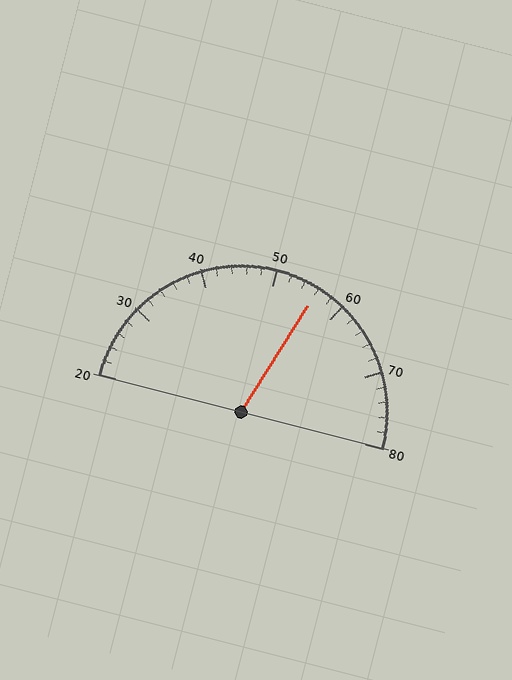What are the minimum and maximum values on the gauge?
The gauge ranges from 20 to 80.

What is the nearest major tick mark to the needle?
The nearest major tick mark is 60.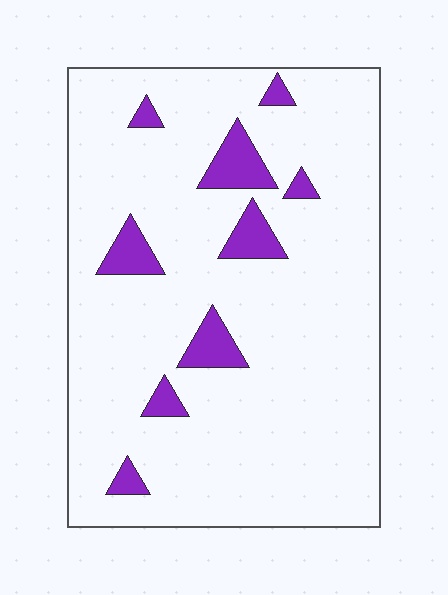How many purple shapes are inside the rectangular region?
9.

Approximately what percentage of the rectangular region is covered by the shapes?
Approximately 10%.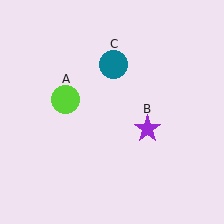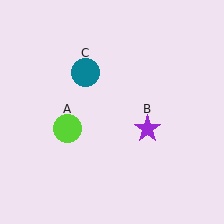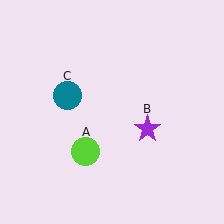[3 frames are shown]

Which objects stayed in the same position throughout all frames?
Purple star (object B) remained stationary.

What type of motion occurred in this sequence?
The lime circle (object A), teal circle (object C) rotated counterclockwise around the center of the scene.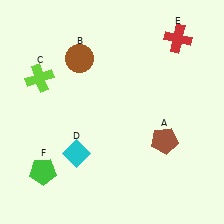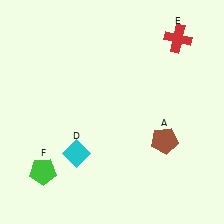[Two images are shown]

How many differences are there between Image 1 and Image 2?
There are 2 differences between the two images.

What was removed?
The brown circle (B), the lime cross (C) were removed in Image 2.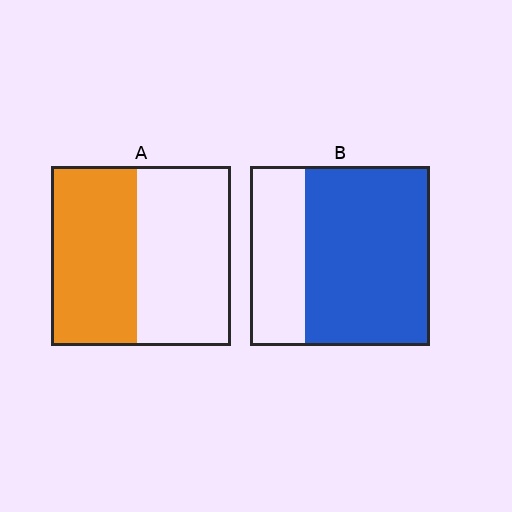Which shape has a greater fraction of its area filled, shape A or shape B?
Shape B.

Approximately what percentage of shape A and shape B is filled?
A is approximately 50% and B is approximately 70%.